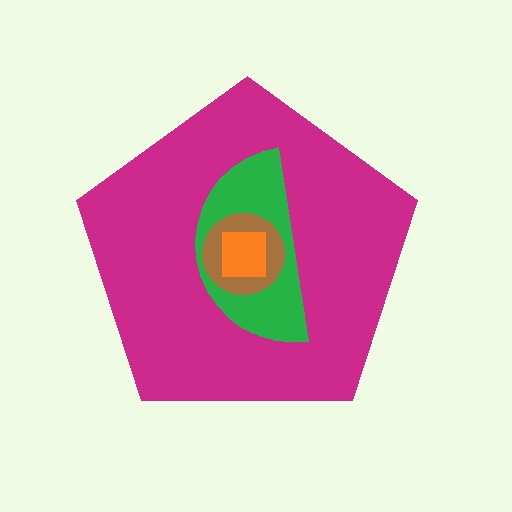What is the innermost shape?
The orange square.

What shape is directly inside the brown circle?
The orange square.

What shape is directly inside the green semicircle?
The brown circle.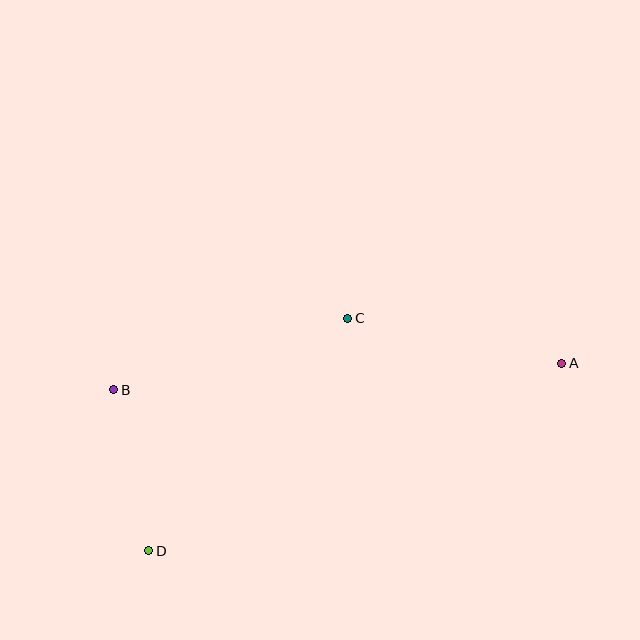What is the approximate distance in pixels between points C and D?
The distance between C and D is approximately 306 pixels.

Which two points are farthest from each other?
Points A and D are farthest from each other.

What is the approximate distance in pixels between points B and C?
The distance between B and C is approximately 245 pixels.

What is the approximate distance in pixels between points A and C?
The distance between A and C is approximately 219 pixels.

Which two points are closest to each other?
Points B and D are closest to each other.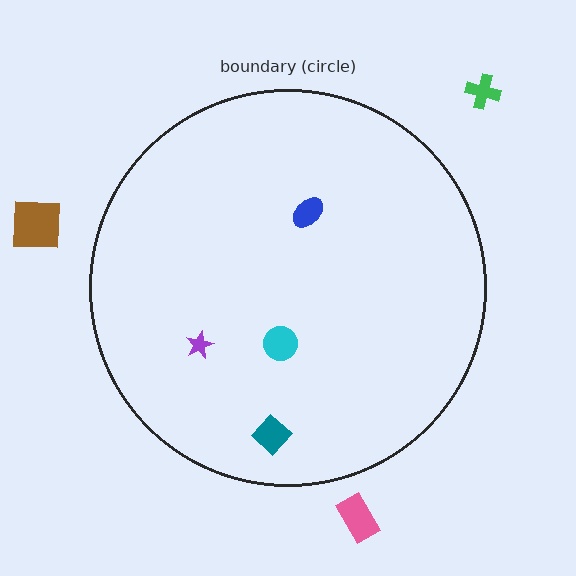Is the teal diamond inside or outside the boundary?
Inside.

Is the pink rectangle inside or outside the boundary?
Outside.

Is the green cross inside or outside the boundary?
Outside.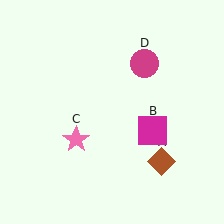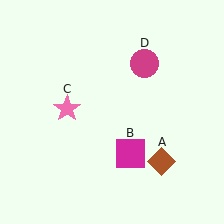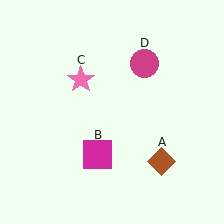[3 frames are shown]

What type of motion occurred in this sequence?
The magenta square (object B), pink star (object C) rotated clockwise around the center of the scene.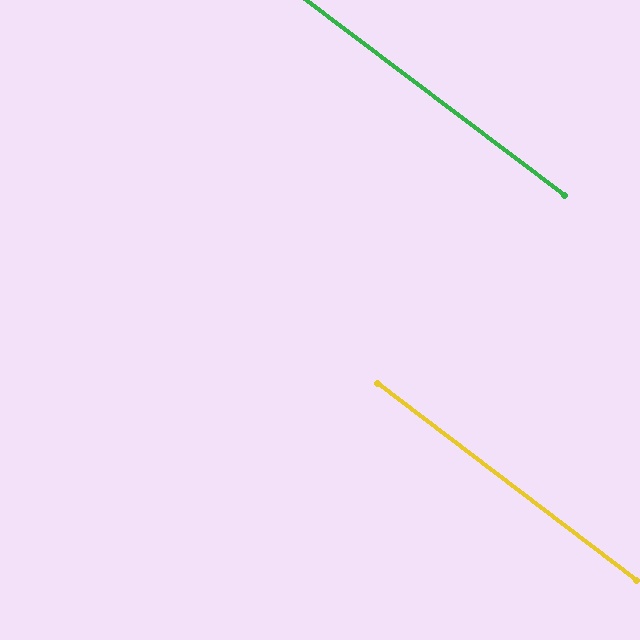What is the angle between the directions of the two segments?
Approximately 0 degrees.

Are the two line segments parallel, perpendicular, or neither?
Parallel — their directions differ by only 0.2°.